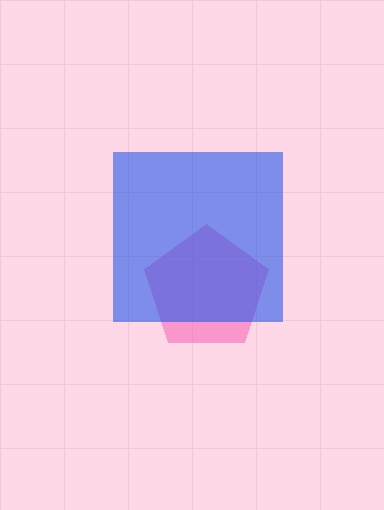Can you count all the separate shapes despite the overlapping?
Yes, there are 2 separate shapes.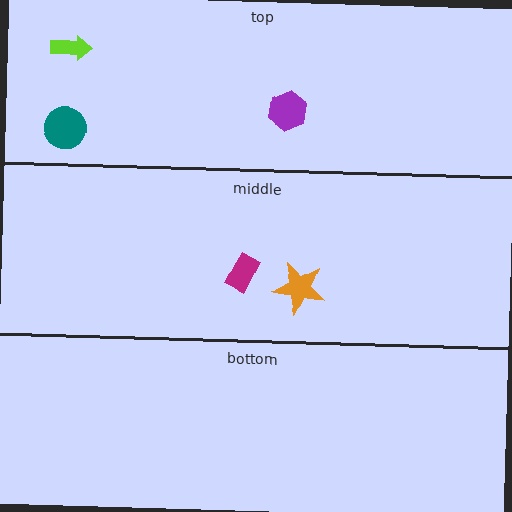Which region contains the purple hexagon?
The top region.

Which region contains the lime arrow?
The top region.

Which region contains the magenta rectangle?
The middle region.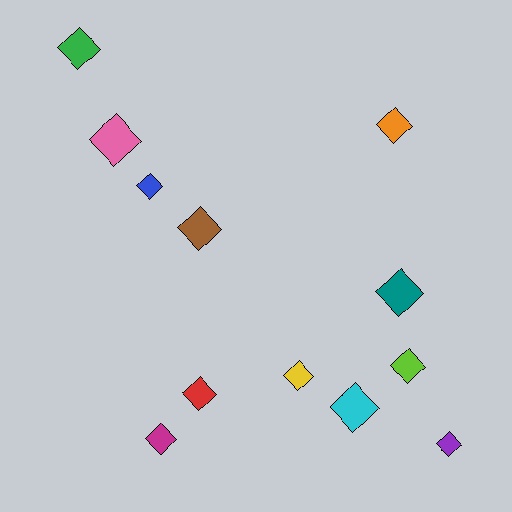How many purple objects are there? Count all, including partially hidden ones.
There is 1 purple object.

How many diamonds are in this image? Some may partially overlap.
There are 12 diamonds.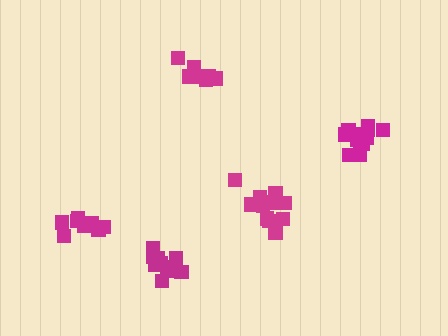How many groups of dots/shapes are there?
There are 5 groups.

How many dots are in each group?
Group 1: 11 dots, Group 2: 10 dots, Group 3: 11 dots, Group 4: 8 dots, Group 5: 8 dots (48 total).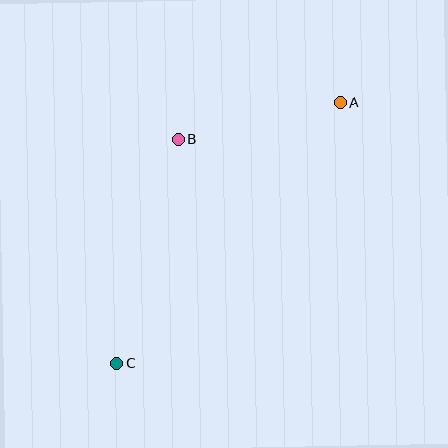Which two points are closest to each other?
Points A and B are closest to each other.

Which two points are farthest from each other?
Points A and C are farthest from each other.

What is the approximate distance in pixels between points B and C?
The distance between B and C is approximately 233 pixels.